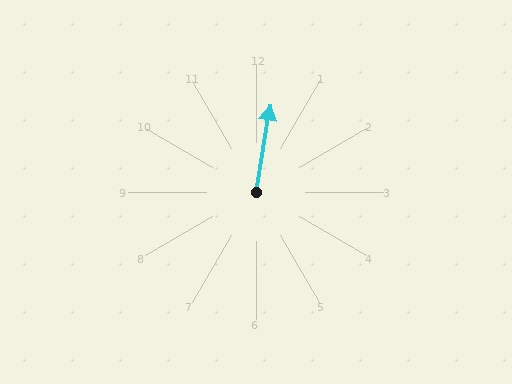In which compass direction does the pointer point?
North.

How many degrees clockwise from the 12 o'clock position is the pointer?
Approximately 9 degrees.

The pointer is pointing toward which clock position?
Roughly 12 o'clock.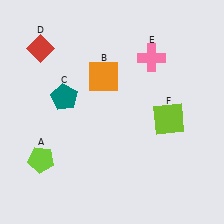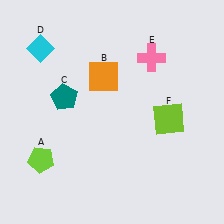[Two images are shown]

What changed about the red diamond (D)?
In Image 1, D is red. In Image 2, it changed to cyan.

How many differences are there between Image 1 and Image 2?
There is 1 difference between the two images.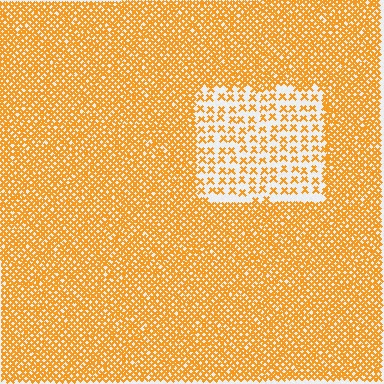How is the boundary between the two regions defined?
The boundary is defined by a change in element density (approximately 2.8x ratio). All elements are the same color, size, and shape.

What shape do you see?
I see a rectangle.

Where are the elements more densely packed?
The elements are more densely packed outside the rectangle boundary.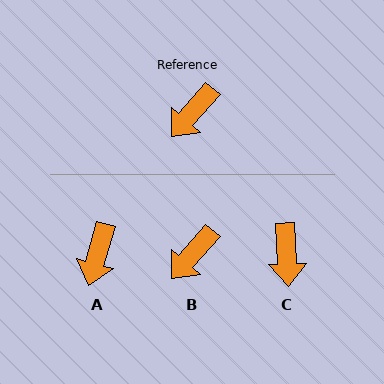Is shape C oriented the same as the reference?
No, it is off by about 44 degrees.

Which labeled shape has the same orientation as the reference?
B.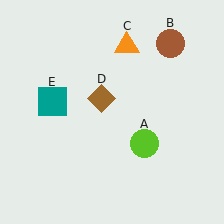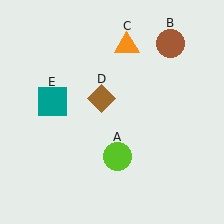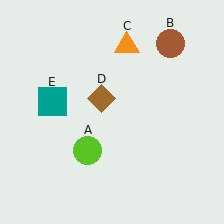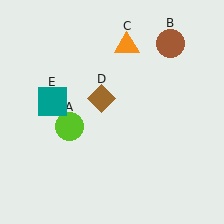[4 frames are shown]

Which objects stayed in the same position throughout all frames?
Brown circle (object B) and orange triangle (object C) and brown diamond (object D) and teal square (object E) remained stationary.